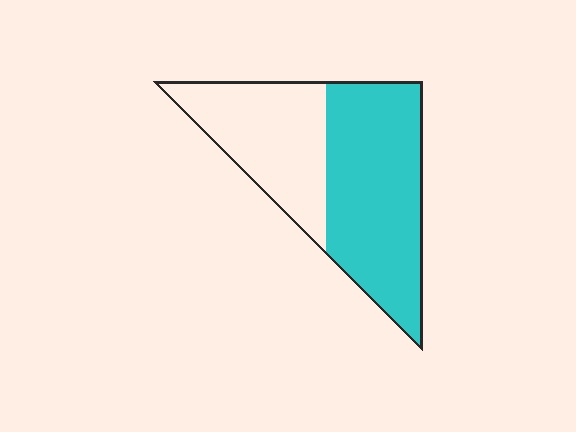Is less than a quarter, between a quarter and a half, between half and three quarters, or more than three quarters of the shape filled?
Between half and three quarters.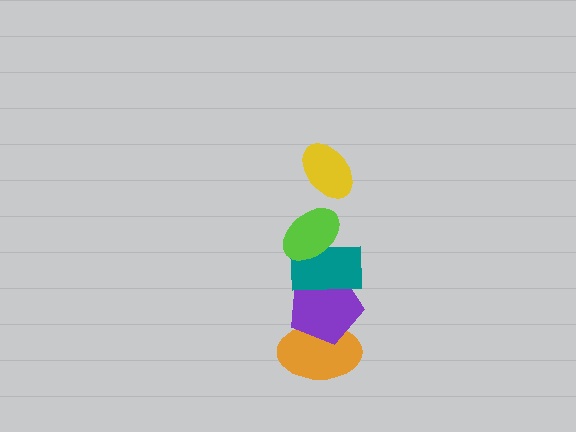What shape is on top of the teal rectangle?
The lime ellipse is on top of the teal rectangle.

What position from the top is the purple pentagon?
The purple pentagon is 4th from the top.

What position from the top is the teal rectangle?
The teal rectangle is 3rd from the top.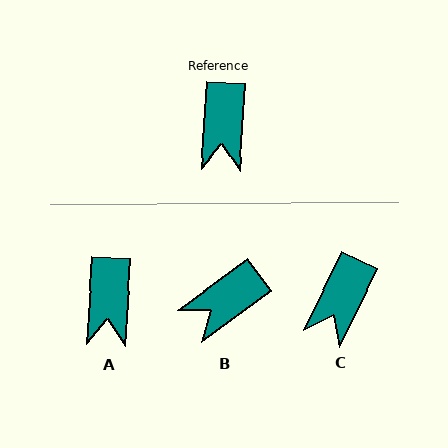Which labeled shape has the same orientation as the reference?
A.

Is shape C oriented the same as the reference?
No, it is off by about 22 degrees.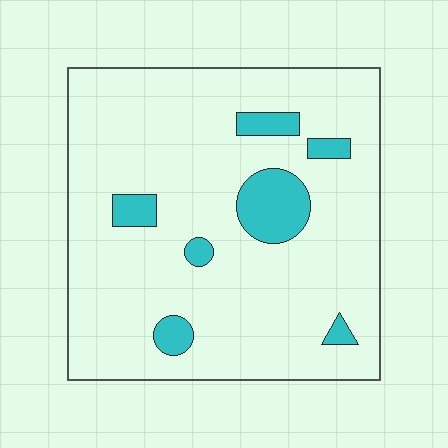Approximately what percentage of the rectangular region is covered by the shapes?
Approximately 10%.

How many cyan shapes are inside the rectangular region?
7.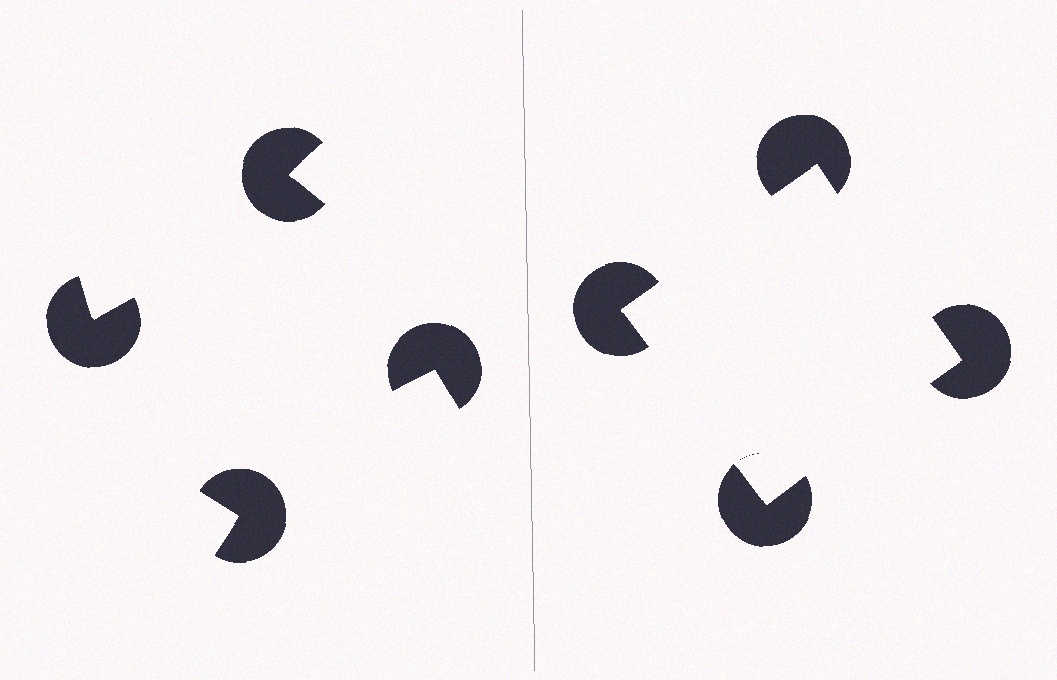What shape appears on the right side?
An illusory square.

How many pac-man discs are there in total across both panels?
8 — 4 on each side.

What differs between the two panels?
The pac-man discs are positioned identically on both sides; only the wedge orientations differ. On the right they align to a square; on the left they are misaligned.